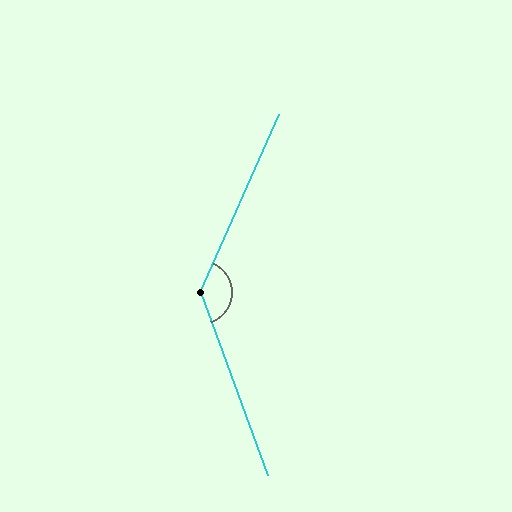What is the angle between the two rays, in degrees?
Approximately 136 degrees.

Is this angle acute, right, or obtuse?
It is obtuse.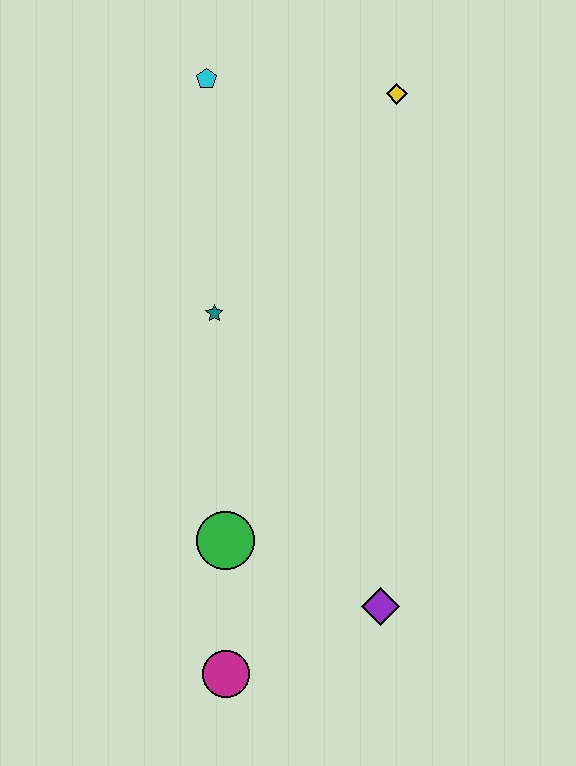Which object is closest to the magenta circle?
The green circle is closest to the magenta circle.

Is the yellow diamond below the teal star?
No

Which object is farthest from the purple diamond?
The cyan pentagon is farthest from the purple diamond.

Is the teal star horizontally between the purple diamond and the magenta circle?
No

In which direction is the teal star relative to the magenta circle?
The teal star is above the magenta circle.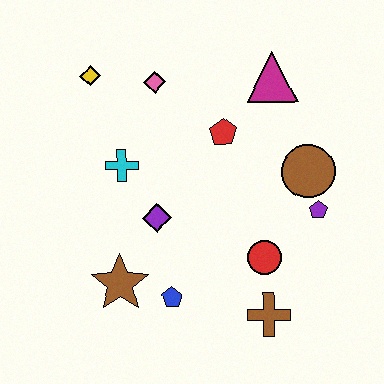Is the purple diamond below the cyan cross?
Yes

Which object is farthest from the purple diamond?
The magenta triangle is farthest from the purple diamond.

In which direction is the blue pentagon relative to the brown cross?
The blue pentagon is to the left of the brown cross.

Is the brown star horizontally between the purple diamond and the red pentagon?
No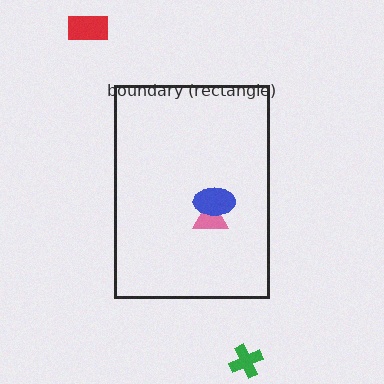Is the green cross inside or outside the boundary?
Outside.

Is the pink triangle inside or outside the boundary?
Inside.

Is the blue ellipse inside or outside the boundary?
Inside.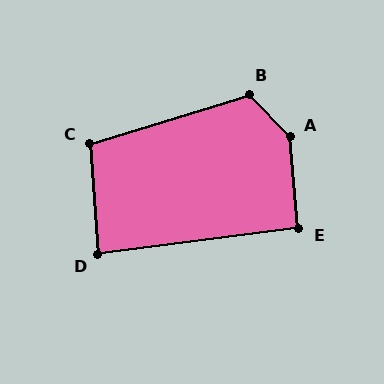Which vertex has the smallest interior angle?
D, at approximately 87 degrees.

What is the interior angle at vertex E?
Approximately 92 degrees (approximately right).